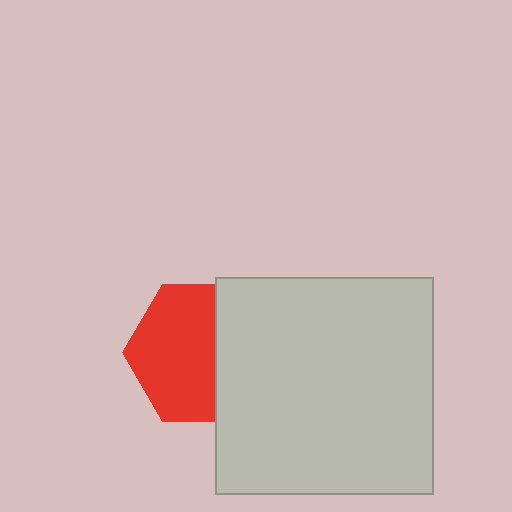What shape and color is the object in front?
The object in front is a light gray square.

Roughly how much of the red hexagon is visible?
About half of it is visible (roughly 62%).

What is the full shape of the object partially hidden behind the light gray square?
The partially hidden object is a red hexagon.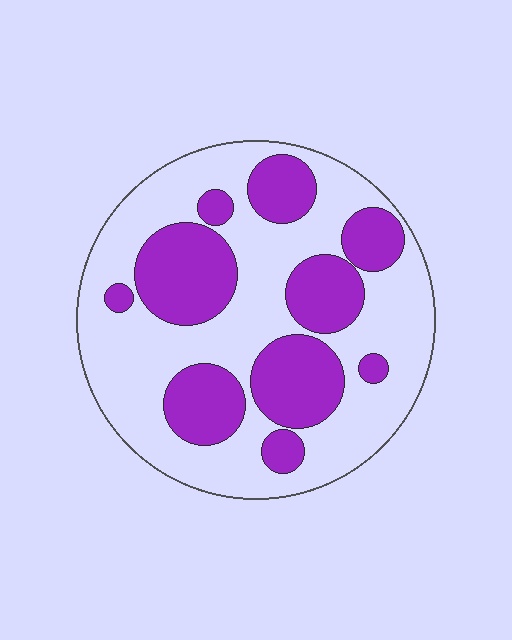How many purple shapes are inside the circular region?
10.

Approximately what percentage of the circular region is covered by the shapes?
Approximately 35%.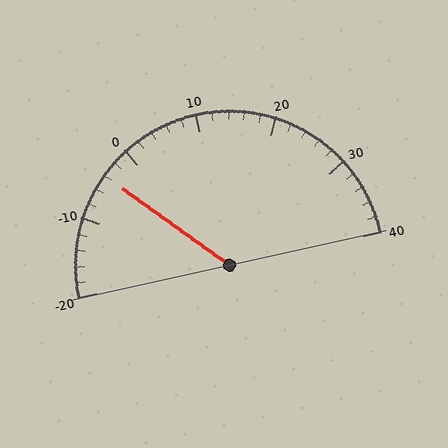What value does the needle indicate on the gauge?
The needle indicates approximately -4.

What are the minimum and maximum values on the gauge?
The gauge ranges from -20 to 40.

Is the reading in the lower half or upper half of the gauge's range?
The reading is in the lower half of the range (-20 to 40).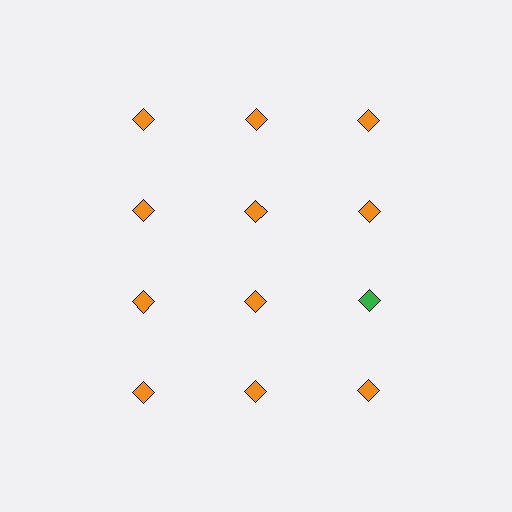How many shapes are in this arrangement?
There are 12 shapes arranged in a grid pattern.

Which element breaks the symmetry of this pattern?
The green diamond in the third row, center column breaks the symmetry. All other shapes are orange diamonds.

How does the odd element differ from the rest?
It has a different color: green instead of orange.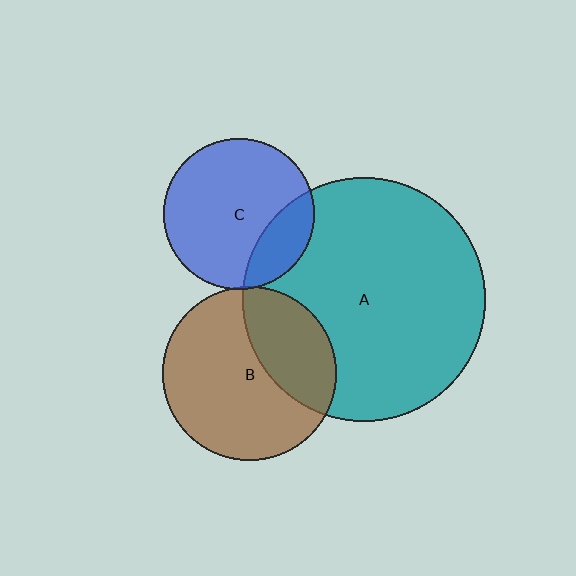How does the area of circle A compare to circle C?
Approximately 2.6 times.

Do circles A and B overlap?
Yes.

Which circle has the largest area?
Circle A (teal).